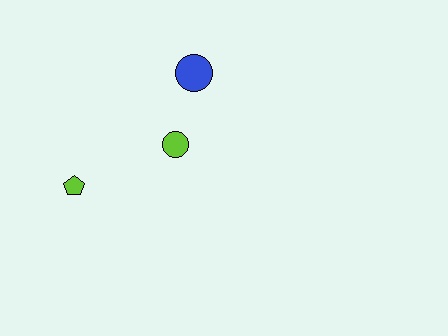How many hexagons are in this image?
There are no hexagons.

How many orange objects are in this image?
There are no orange objects.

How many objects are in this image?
There are 3 objects.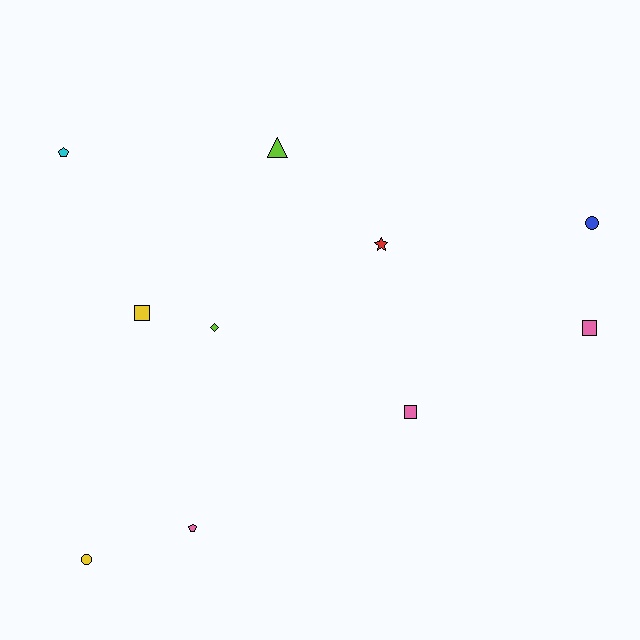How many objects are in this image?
There are 10 objects.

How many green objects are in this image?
There are no green objects.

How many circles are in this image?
There are 2 circles.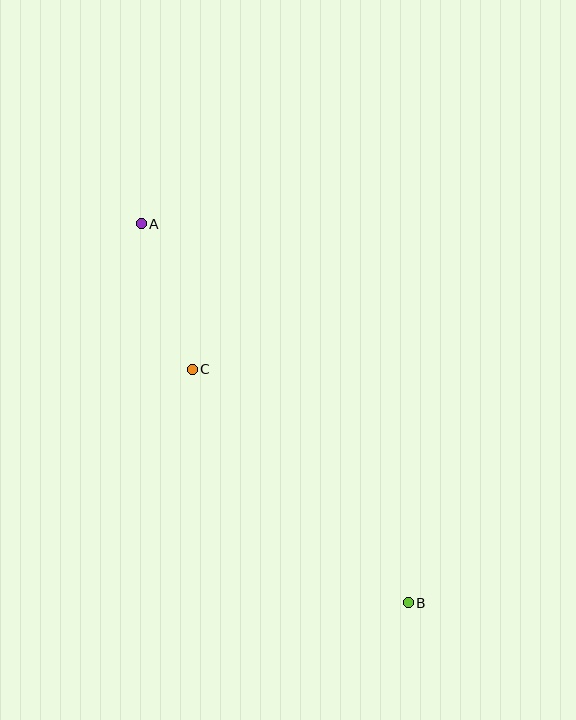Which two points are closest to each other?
Points A and C are closest to each other.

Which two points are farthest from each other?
Points A and B are farthest from each other.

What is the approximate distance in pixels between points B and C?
The distance between B and C is approximately 318 pixels.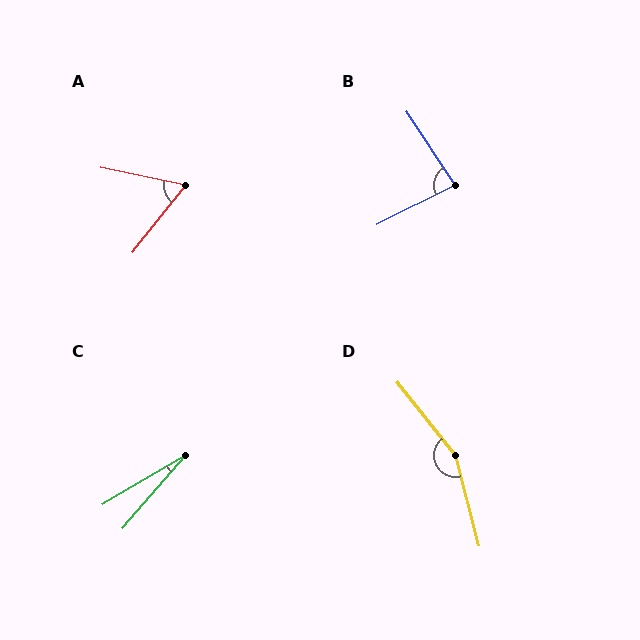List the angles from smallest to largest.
C (18°), A (63°), B (83°), D (156°).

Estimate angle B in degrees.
Approximately 83 degrees.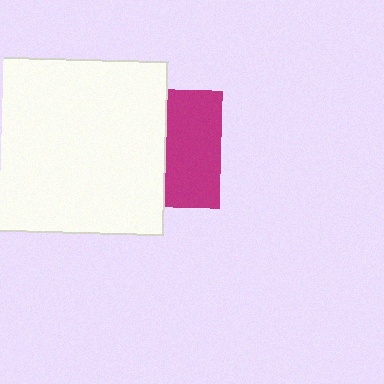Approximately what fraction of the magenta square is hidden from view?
Roughly 53% of the magenta square is hidden behind the white rectangle.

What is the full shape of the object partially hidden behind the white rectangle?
The partially hidden object is a magenta square.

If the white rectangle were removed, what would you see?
You would see the complete magenta square.